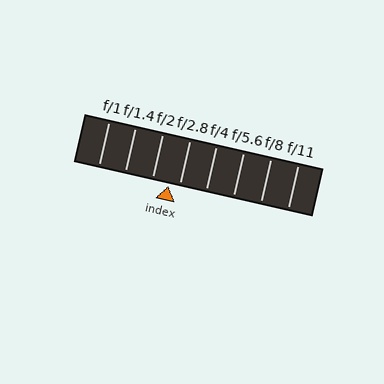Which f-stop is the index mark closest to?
The index mark is closest to f/2.8.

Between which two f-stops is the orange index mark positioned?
The index mark is between f/2 and f/2.8.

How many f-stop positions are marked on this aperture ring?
There are 8 f-stop positions marked.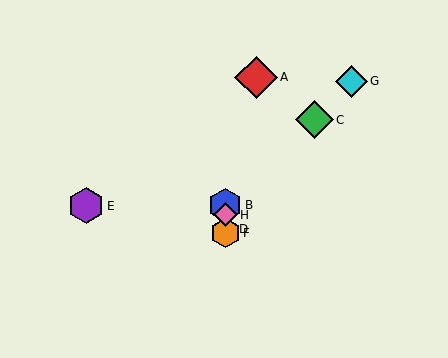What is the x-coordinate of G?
Object G is at x≈351.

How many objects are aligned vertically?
4 objects (B, D, F, H) are aligned vertically.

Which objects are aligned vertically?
Objects B, D, F, H are aligned vertically.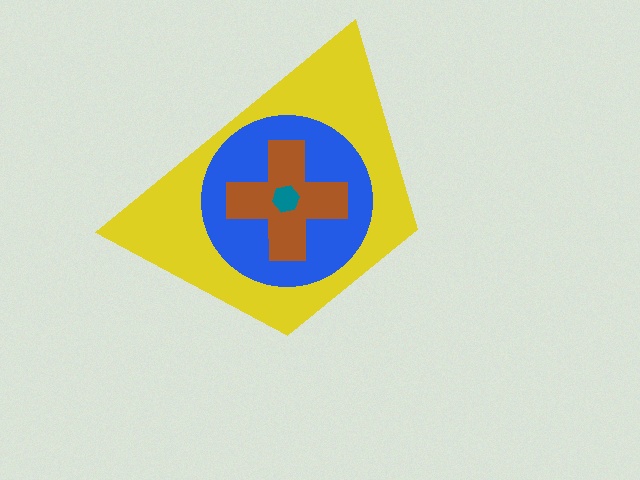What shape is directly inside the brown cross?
The teal hexagon.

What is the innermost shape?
The teal hexagon.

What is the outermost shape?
The yellow trapezoid.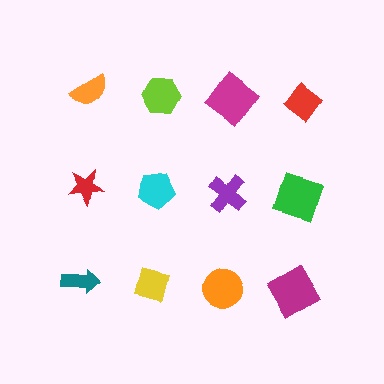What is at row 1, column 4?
A red diamond.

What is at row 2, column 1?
A red star.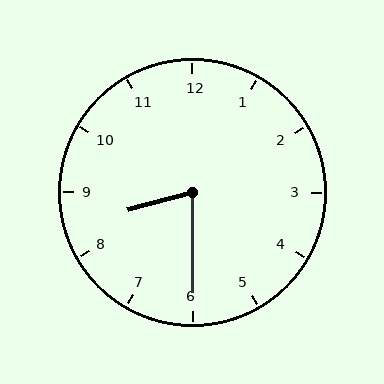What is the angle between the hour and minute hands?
Approximately 75 degrees.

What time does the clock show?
8:30.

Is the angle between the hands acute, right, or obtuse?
It is acute.